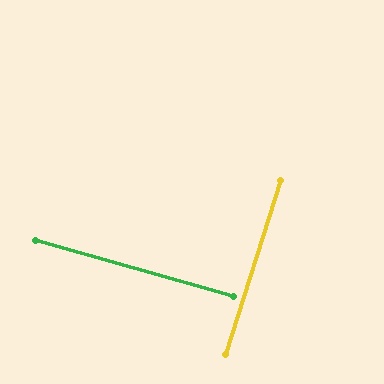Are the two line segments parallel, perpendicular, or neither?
Perpendicular — they meet at approximately 88°.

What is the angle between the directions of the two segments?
Approximately 88 degrees.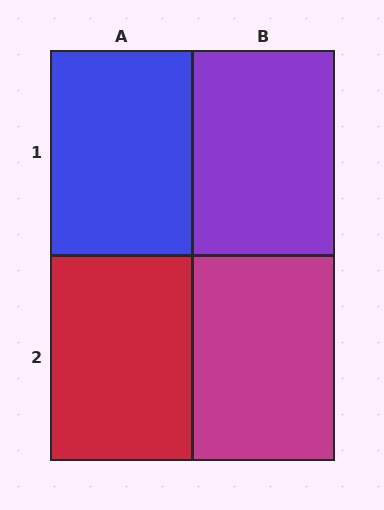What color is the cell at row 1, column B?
Purple.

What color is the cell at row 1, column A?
Blue.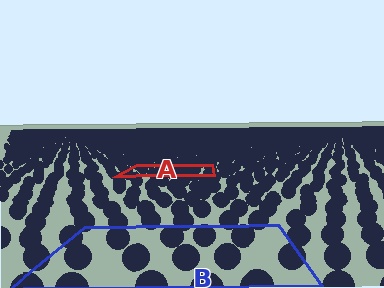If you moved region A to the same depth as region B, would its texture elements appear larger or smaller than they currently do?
They would appear larger. At a closer depth, the same texture elements are projected at a bigger on-screen size.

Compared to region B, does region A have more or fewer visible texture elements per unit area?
Region A has more texture elements per unit area — they are packed more densely because it is farther away.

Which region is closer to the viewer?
Region B is closer. The texture elements there are larger and more spread out.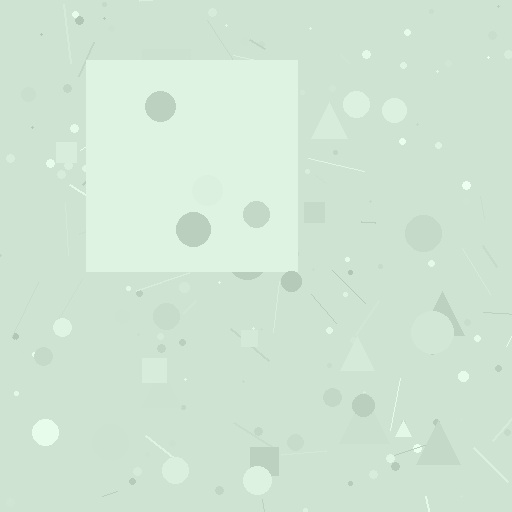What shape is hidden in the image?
A square is hidden in the image.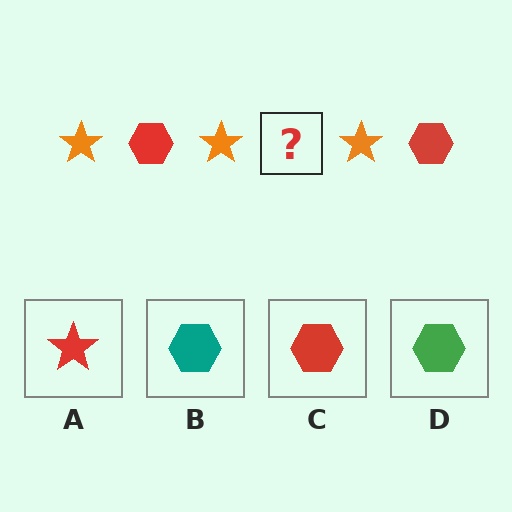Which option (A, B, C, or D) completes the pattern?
C.